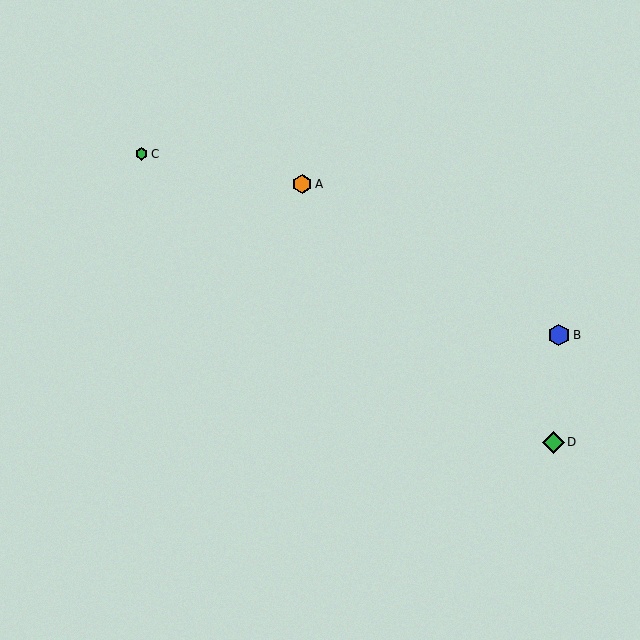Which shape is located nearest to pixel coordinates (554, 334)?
The blue hexagon (labeled B) at (559, 335) is nearest to that location.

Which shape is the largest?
The blue hexagon (labeled B) is the largest.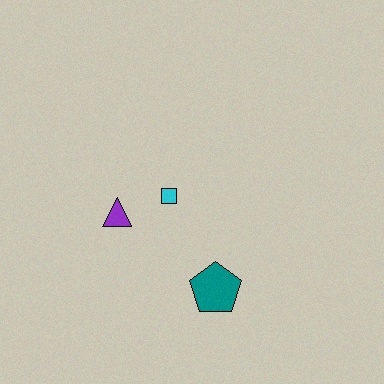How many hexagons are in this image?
There are no hexagons.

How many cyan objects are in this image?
There is 1 cyan object.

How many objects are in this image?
There are 3 objects.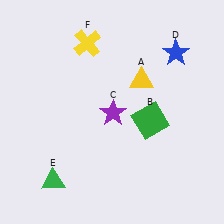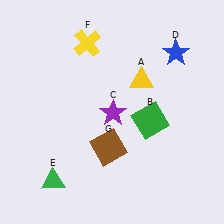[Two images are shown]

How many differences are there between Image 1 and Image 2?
There is 1 difference between the two images.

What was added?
A brown square (G) was added in Image 2.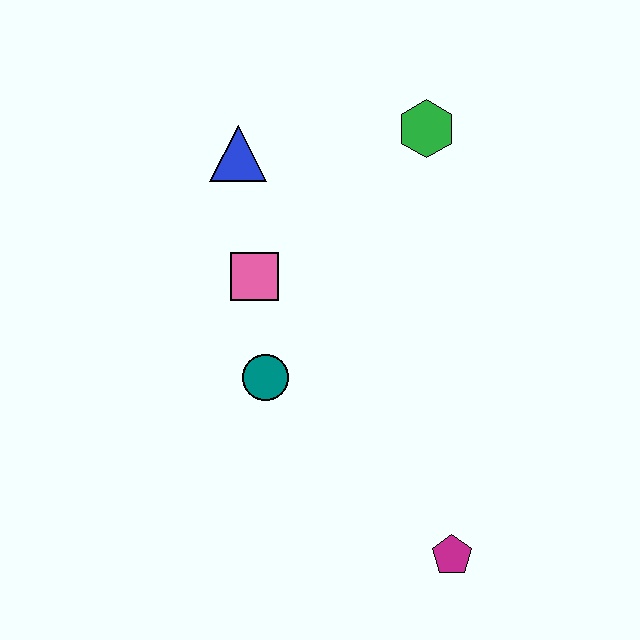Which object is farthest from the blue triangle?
The magenta pentagon is farthest from the blue triangle.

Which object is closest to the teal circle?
The pink square is closest to the teal circle.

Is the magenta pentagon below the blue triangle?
Yes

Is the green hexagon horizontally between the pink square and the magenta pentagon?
Yes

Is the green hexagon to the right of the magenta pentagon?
No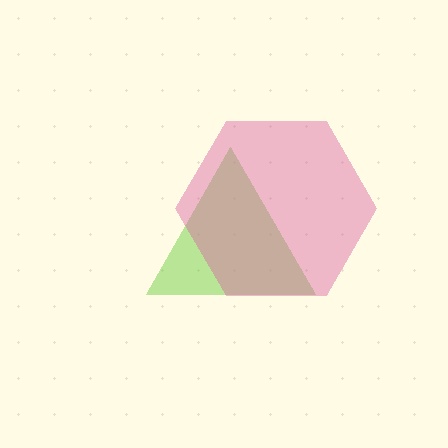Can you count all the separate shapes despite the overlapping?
Yes, there are 2 separate shapes.